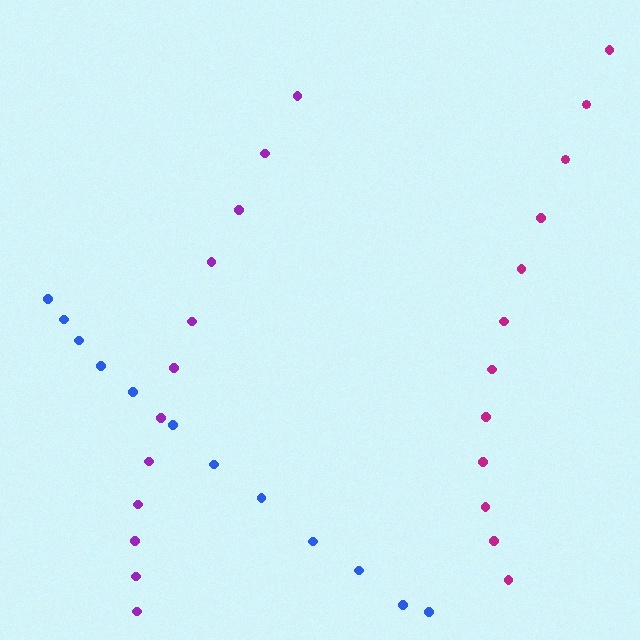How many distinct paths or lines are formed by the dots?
There are 3 distinct paths.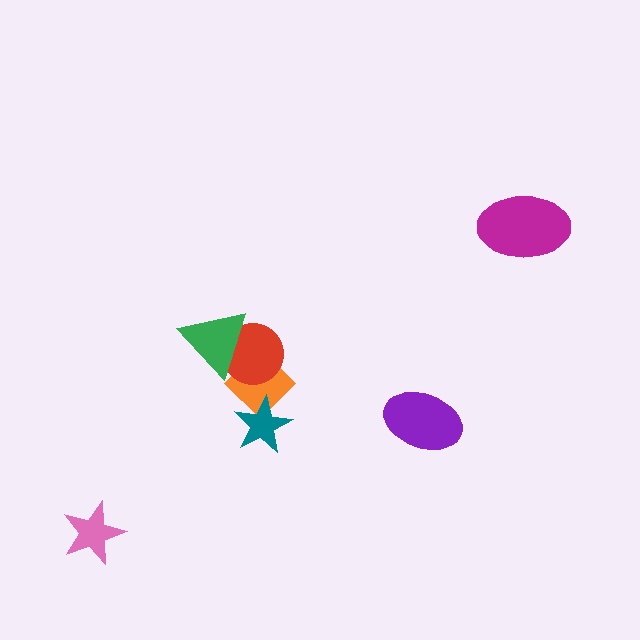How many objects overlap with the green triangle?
2 objects overlap with the green triangle.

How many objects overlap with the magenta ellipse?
0 objects overlap with the magenta ellipse.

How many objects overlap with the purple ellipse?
0 objects overlap with the purple ellipse.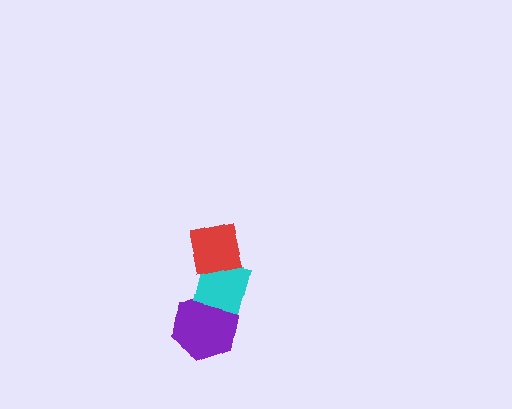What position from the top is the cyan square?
The cyan square is 2nd from the top.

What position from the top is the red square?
The red square is 1st from the top.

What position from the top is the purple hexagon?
The purple hexagon is 3rd from the top.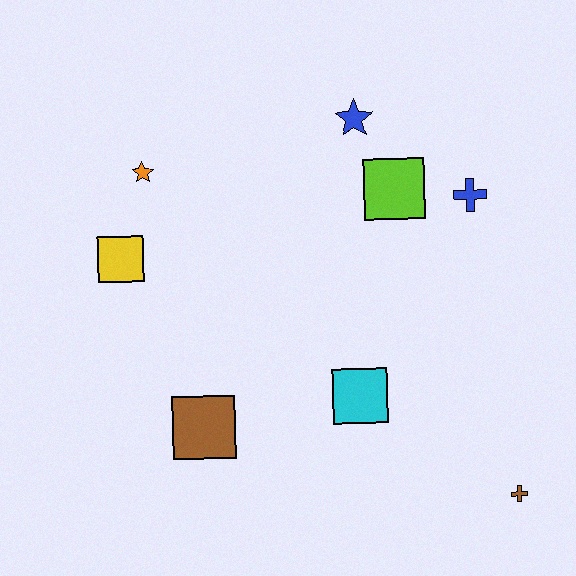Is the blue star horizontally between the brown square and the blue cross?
Yes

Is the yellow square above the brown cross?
Yes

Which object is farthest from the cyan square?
The orange star is farthest from the cyan square.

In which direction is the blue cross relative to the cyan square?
The blue cross is above the cyan square.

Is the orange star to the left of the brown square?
Yes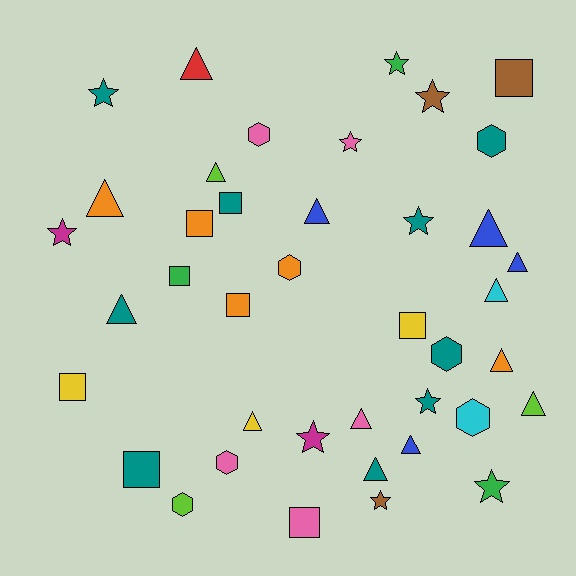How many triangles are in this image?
There are 14 triangles.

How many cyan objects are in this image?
There are 2 cyan objects.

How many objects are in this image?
There are 40 objects.